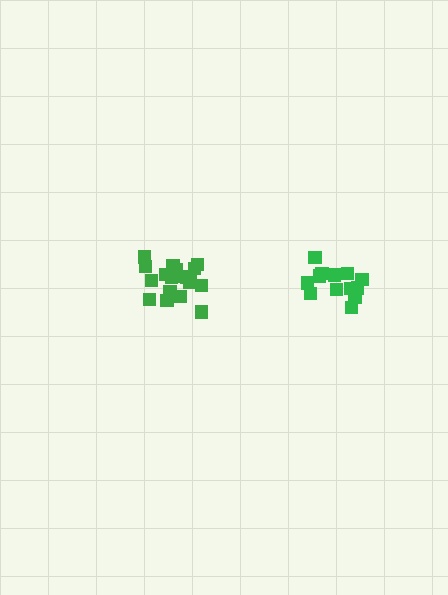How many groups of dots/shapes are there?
There are 2 groups.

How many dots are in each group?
Group 1: 18 dots, Group 2: 13 dots (31 total).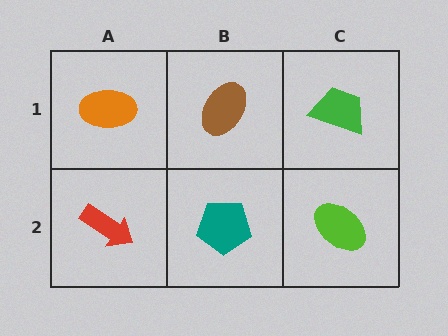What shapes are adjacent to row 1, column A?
A red arrow (row 2, column A), a brown ellipse (row 1, column B).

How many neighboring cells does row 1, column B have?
3.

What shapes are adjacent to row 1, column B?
A teal pentagon (row 2, column B), an orange ellipse (row 1, column A), a green trapezoid (row 1, column C).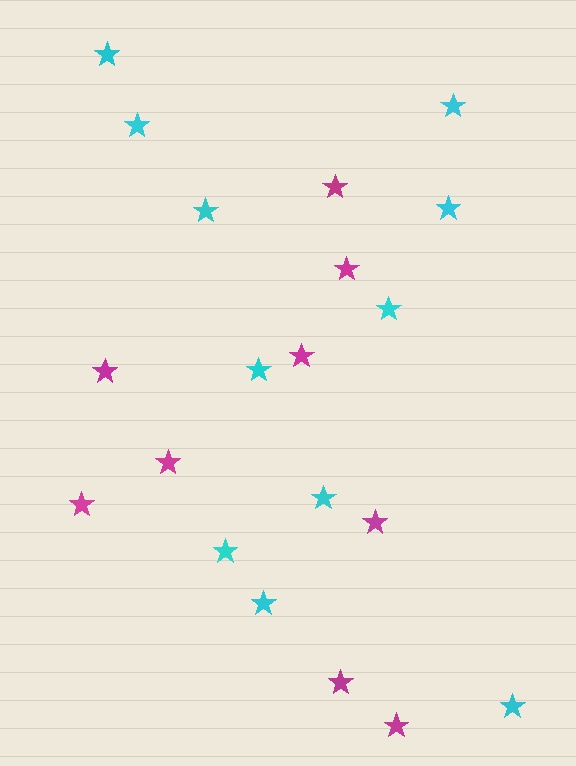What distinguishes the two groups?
There are 2 groups: one group of magenta stars (9) and one group of cyan stars (11).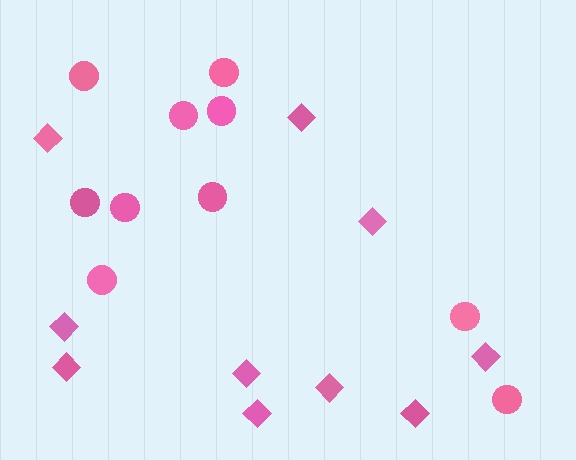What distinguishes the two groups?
There are 2 groups: one group of circles (10) and one group of diamonds (10).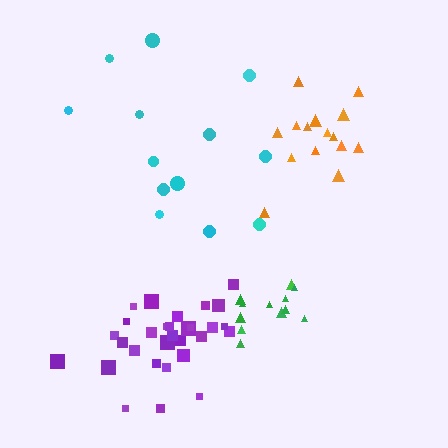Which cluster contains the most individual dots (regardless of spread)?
Purple (30).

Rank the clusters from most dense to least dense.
green, purple, orange, cyan.